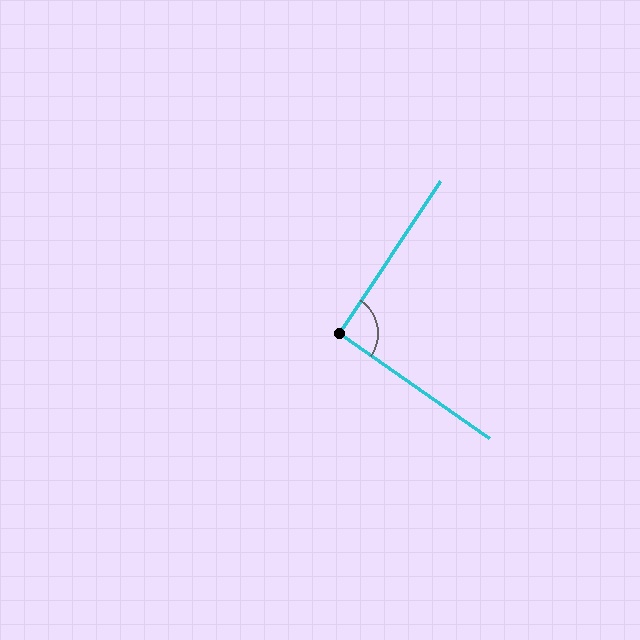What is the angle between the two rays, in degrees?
Approximately 91 degrees.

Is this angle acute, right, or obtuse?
It is approximately a right angle.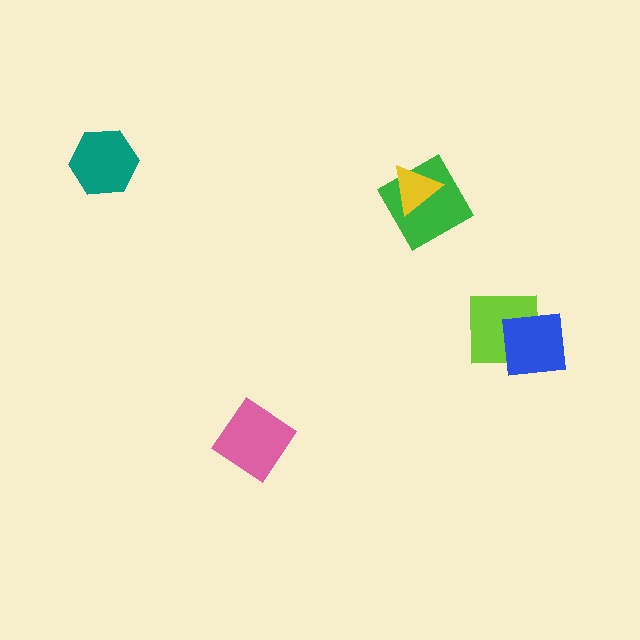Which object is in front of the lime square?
The blue square is in front of the lime square.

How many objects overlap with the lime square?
1 object overlaps with the lime square.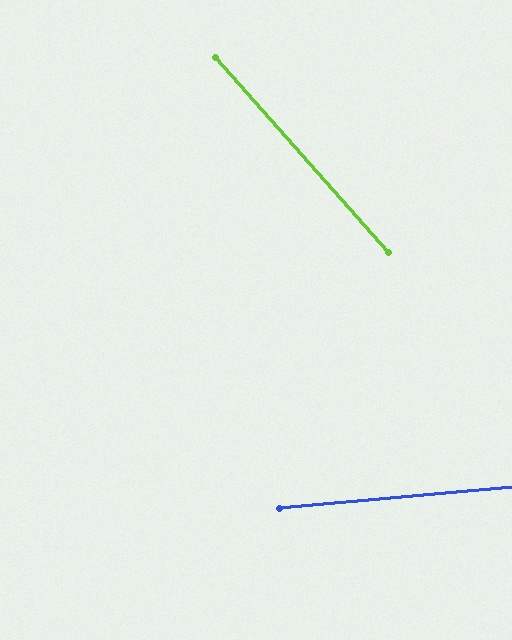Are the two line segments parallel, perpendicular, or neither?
Neither parallel nor perpendicular — they differ by about 53°.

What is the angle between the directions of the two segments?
Approximately 53 degrees.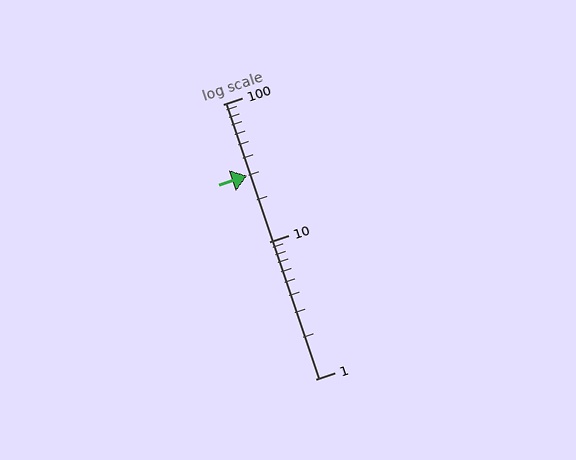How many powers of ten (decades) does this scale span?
The scale spans 2 decades, from 1 to 100.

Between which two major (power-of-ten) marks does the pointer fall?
The pointer is between 10 and 100.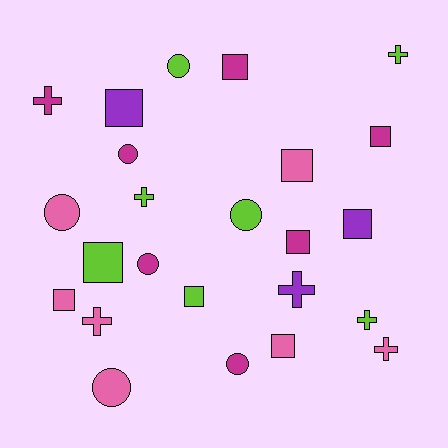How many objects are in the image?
There are 24 objects.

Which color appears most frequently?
Magenta, with 7 objects.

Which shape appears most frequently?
Square, with 10 objects.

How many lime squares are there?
There are 2 lime squares.